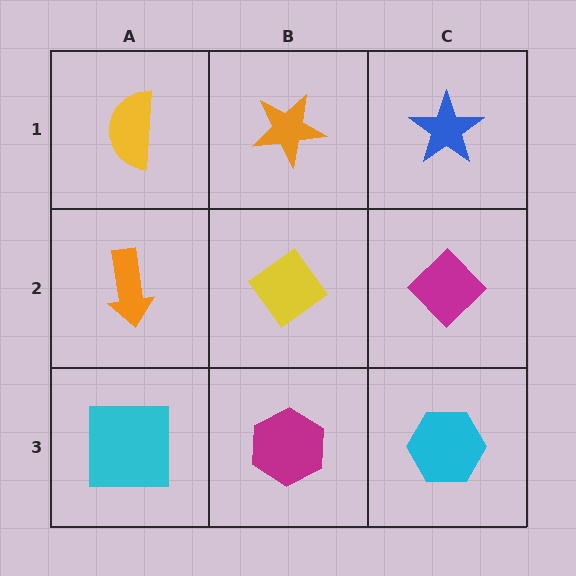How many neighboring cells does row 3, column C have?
2.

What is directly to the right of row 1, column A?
An orange star.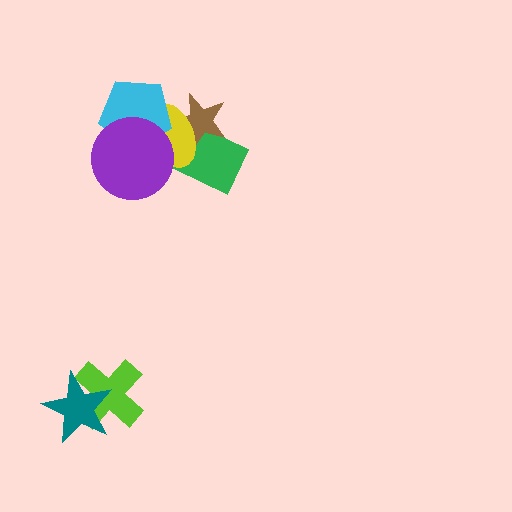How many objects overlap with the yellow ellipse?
4 objects overlap with the yellow ellipse.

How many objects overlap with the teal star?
1 object overlaps with the teal star.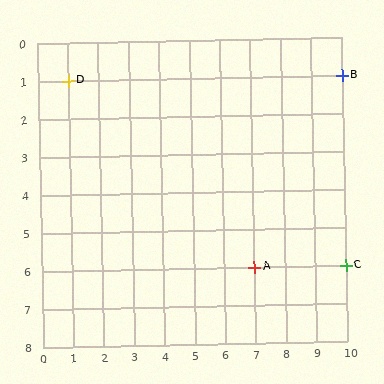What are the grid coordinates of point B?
Point B is at grid coordinates (10, 1).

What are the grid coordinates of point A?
Point A is at grid coordinates (7, 6).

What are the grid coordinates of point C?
Point C is at grid coordinates (10, 6).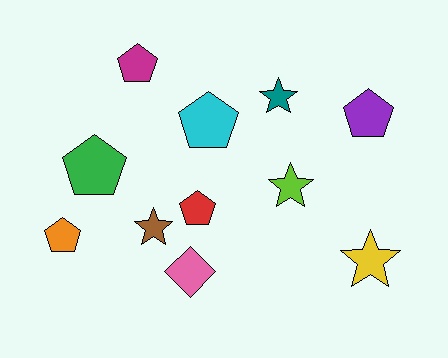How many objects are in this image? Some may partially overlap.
There are 11 objects.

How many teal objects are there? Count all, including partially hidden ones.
There is 1 teal object.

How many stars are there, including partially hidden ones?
There are 4 stars.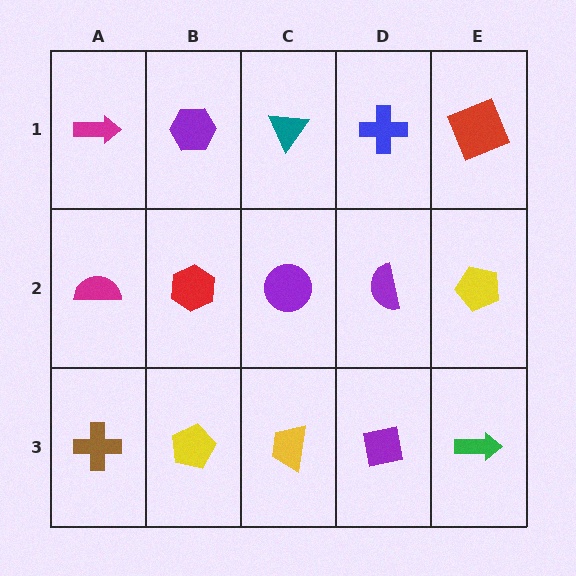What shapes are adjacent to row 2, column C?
A teal triangle (row 1, column C), a yellow trapezoid (row 3, column C), a red hexagon (row 2, column B), a purple semicircle (row 2, column D).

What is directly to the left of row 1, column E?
A blue cross.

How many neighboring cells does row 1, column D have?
3.